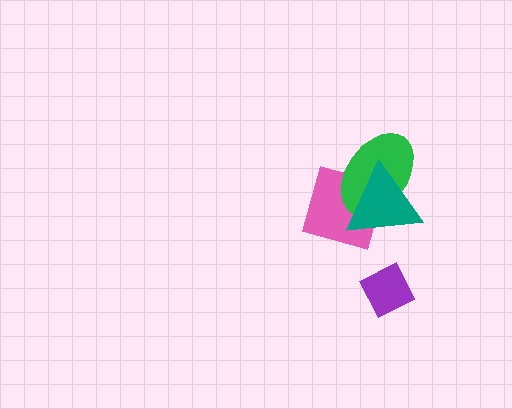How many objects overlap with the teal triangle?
2 objects overlap with the teal triangle.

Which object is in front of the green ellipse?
The teal triangle is in front of the green ellipse.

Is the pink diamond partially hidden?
Yes, it is partially covered by another shape.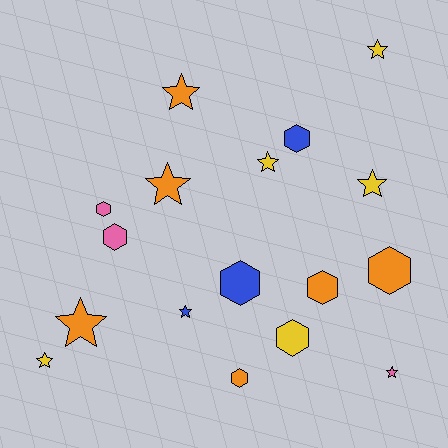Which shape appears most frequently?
Star, with 9 objects.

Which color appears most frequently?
Orange, with 6 objects.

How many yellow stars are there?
There are 4 yellow stars.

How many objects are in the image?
There are 17 objects.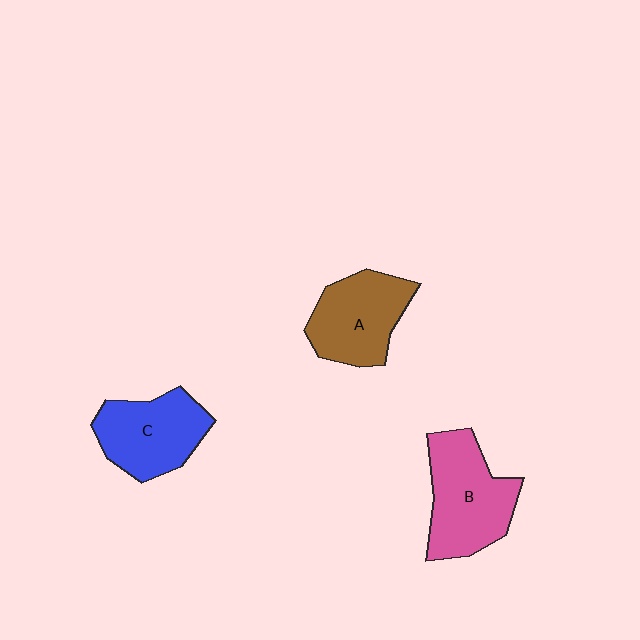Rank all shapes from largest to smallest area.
From largest to smallest: B (pink), C (blue), A (brown).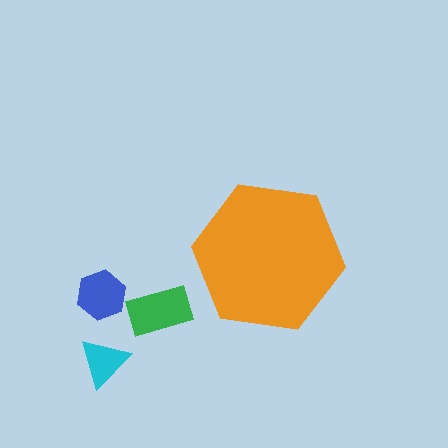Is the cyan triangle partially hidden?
No, the cyan triangle is fully visible.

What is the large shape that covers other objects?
An orange hexagon.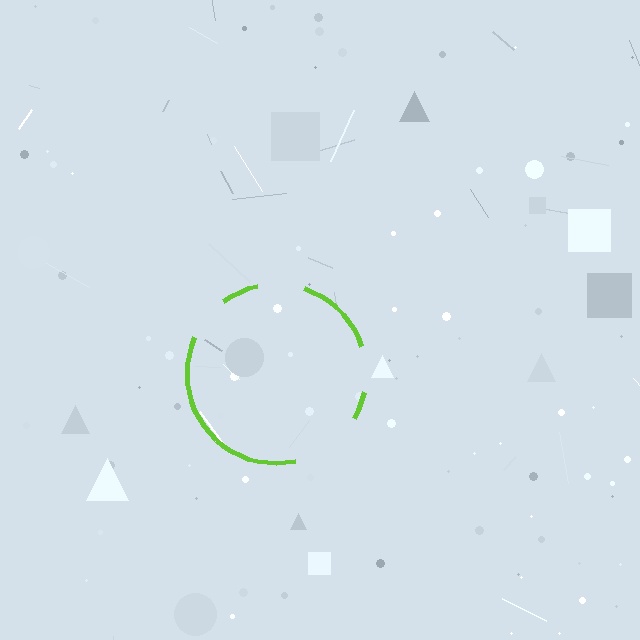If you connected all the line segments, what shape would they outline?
They would outline a circle.